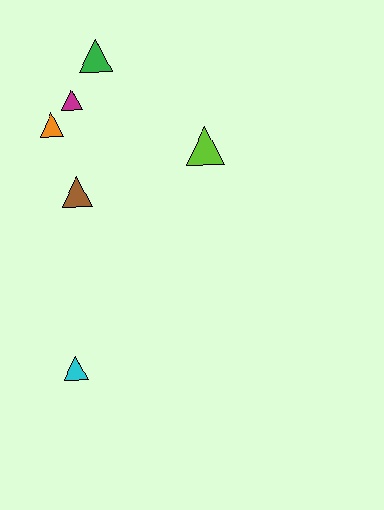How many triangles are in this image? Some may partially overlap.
There are 6 triangles.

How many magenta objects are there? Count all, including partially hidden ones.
There is 1 magenta object.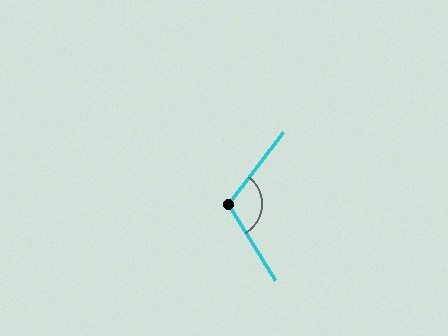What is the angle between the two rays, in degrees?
Approximately 110 degrees.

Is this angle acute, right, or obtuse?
It is obtuse.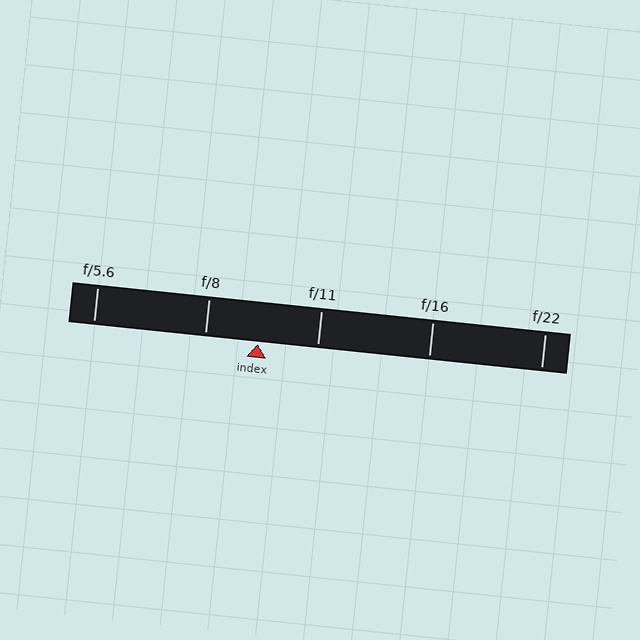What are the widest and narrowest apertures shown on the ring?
The widest aperture shown is f/5.6 and the narrowest is f/22.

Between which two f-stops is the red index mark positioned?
The index mark is between f/8 and f/11.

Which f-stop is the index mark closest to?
The index mark is closest to f/8.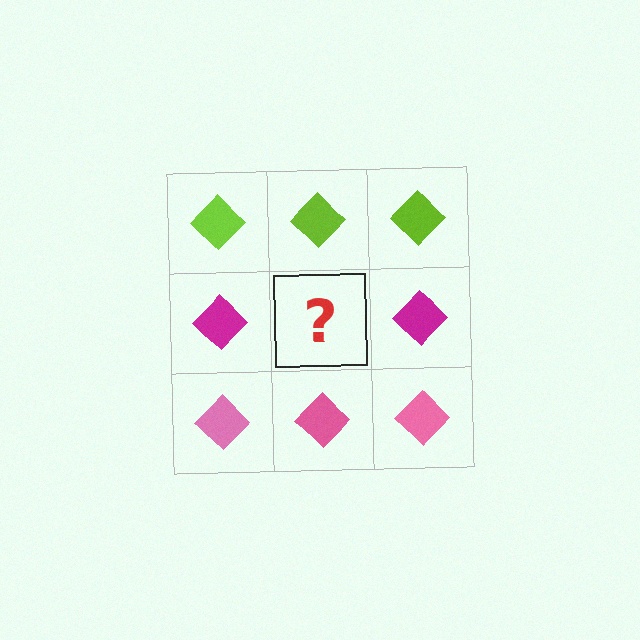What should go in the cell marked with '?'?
The missing cell should contain a magenta diamond.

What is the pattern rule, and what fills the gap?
The rule is that each row has a consistent color. The gap should be filled with a magenta diamond.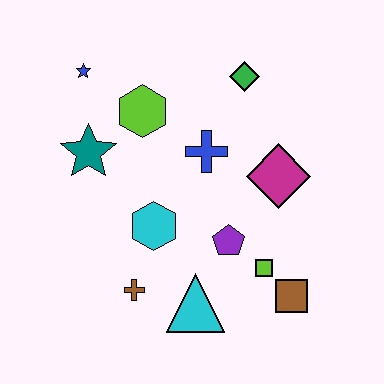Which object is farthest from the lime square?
The blue star is farthest from the lime square.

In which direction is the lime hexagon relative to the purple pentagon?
The lime hexagon is above the purple pentagon.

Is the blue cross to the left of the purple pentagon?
Yes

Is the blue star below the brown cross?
No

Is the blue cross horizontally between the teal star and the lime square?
Yes